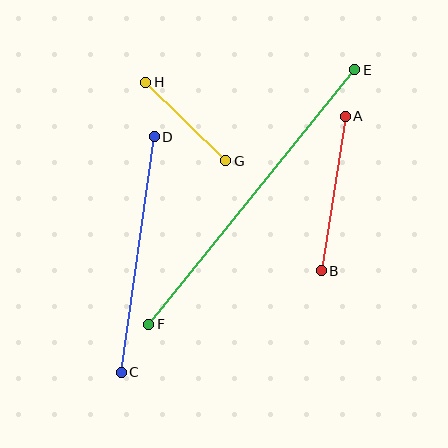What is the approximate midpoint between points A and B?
The midpoint is at approximately (333, 193) pixels.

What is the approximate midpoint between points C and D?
The midpoint is at approximately (138, 255) pixels.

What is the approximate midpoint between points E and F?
The midpoint is at approximately (252, 197) pixels.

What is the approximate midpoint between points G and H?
The midpoint is at approximately (186, 121) pixels.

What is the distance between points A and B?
The distance is approximately 156 pixels.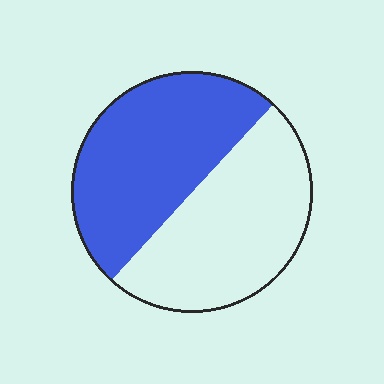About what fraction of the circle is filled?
About one half (1/2).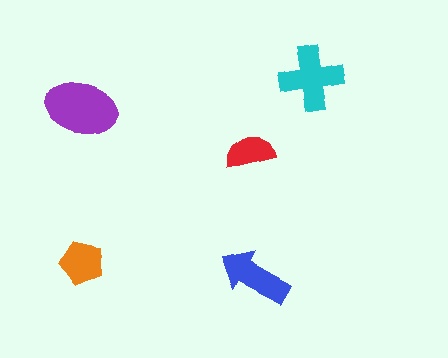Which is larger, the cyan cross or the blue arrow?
The cyan cross.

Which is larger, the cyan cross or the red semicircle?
The cyan cross.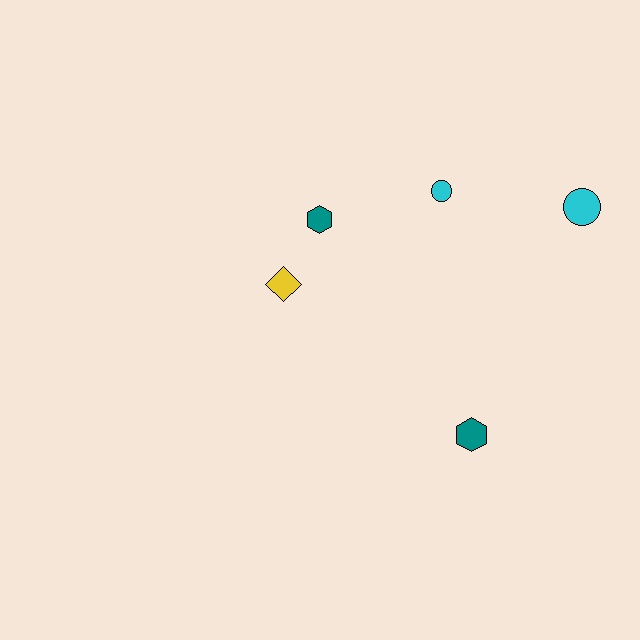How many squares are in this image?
There are no squares.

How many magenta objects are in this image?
There are no magenta objects.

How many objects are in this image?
There are 5 objects.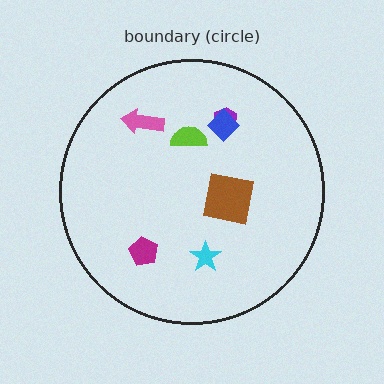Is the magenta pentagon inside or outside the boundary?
Inside.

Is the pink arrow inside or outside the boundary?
Inside.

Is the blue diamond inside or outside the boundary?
Inside.